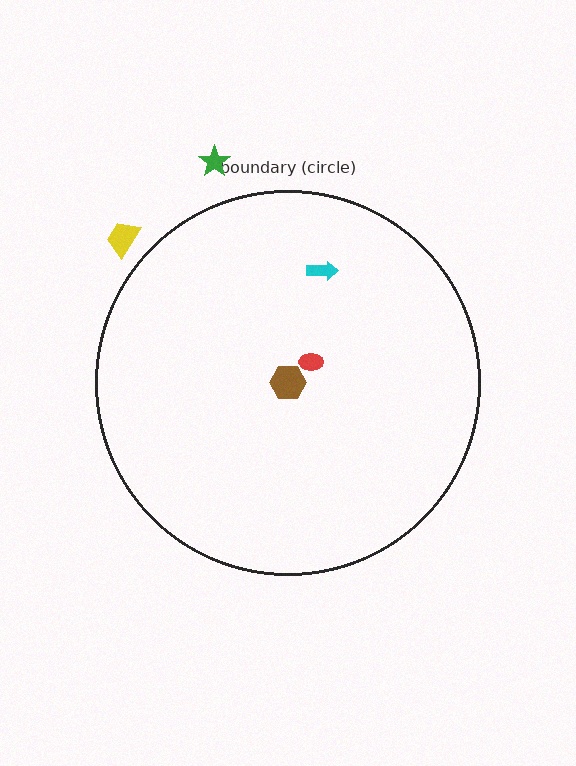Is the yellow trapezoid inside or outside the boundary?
Outside.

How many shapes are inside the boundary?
3 inside, 2 outside.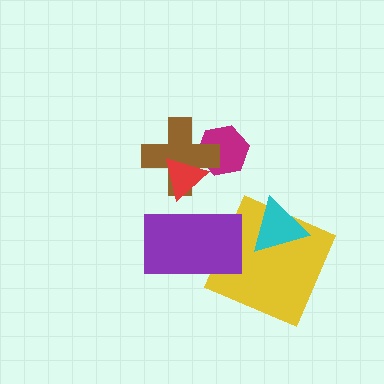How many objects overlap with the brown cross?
2 objects overlap with the brown cross.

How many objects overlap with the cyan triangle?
1 object overlaps with the cyan triangle.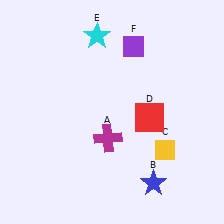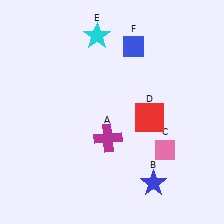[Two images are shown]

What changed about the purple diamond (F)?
In Image 1, F is purple. In Image 2, it changed to blue.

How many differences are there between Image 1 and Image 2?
There are 2 differences between the two images.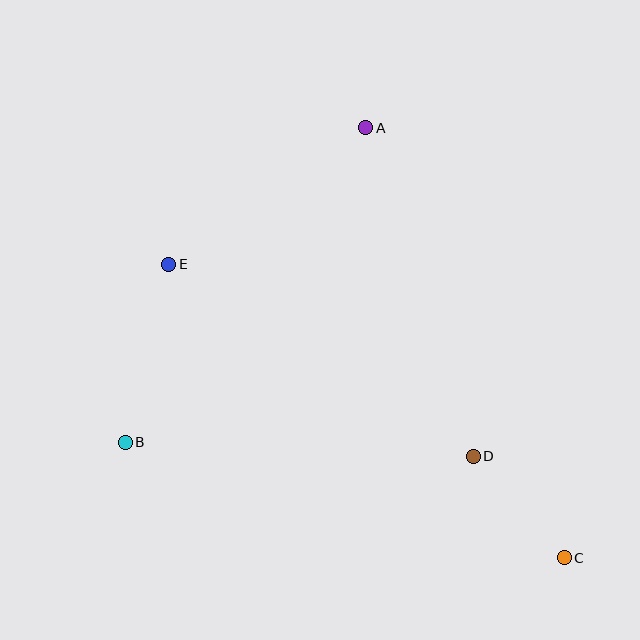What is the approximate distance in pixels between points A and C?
The distance between A and C is approximately 473 pixels.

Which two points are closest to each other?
Points C and D are closest to each other.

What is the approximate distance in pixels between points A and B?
The distance between A and B is approximately 396 pixels.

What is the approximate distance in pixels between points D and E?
The distance between D and E is approximately 360 pixels.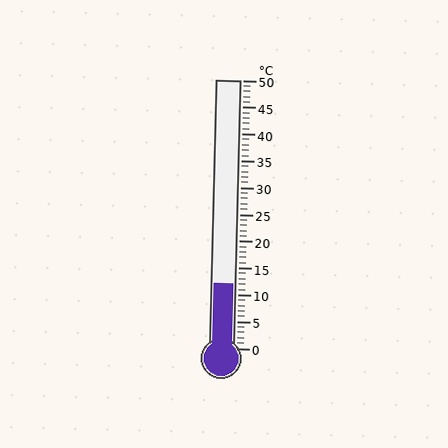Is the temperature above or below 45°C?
The temperature is below 45°C.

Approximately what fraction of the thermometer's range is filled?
The thermometer is filled to approximately 25% of its range.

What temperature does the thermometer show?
The thermometer shows approximately 12°C.